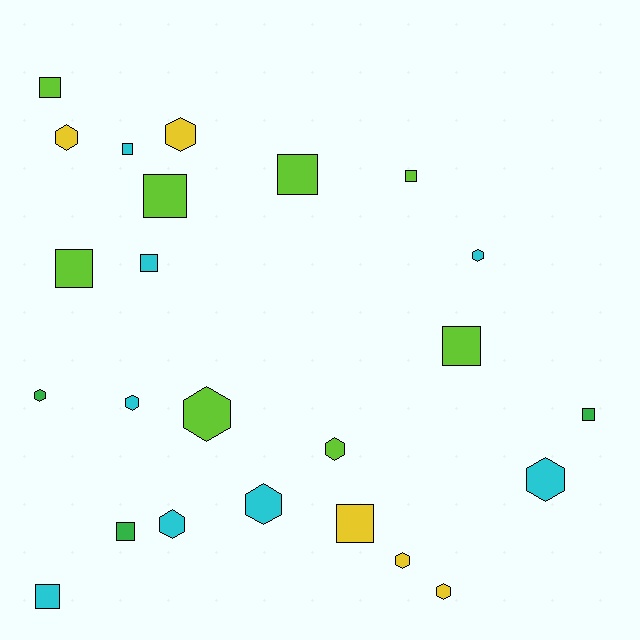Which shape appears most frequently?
Square, with 12 objects.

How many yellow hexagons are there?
There are 4 yellow hexagons.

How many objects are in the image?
There are 24 objects.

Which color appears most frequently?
Cyan, with 8 objects.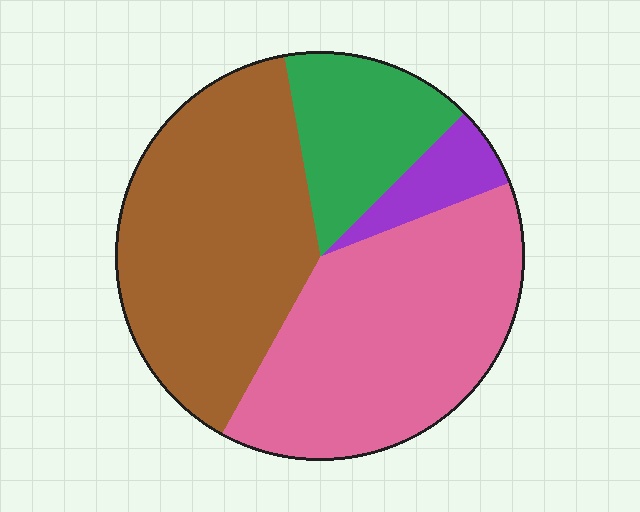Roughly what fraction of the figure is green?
Green takes up about one sixth (1/6) of the figure.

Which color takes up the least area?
Purple, at roughly 5%.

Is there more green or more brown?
Brown.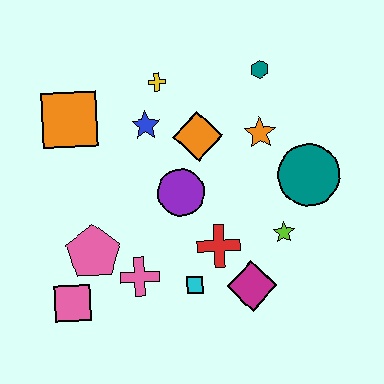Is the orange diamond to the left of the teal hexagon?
Yes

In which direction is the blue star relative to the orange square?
The blue star is to the right of the orange square.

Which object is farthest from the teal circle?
The pink square is farthest from the teal circle.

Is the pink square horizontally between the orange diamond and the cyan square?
No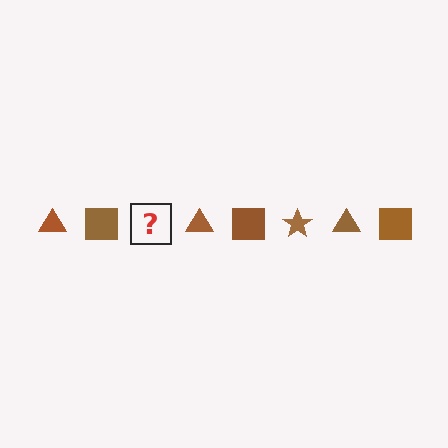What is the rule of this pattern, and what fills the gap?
The rule is that the pattern cycles through triangle, square, star shapes in brown. The gap should be filled with a brown star.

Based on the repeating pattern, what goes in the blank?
The blank should be a brown star.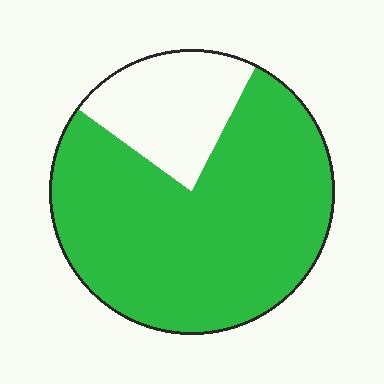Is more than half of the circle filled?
Yes.